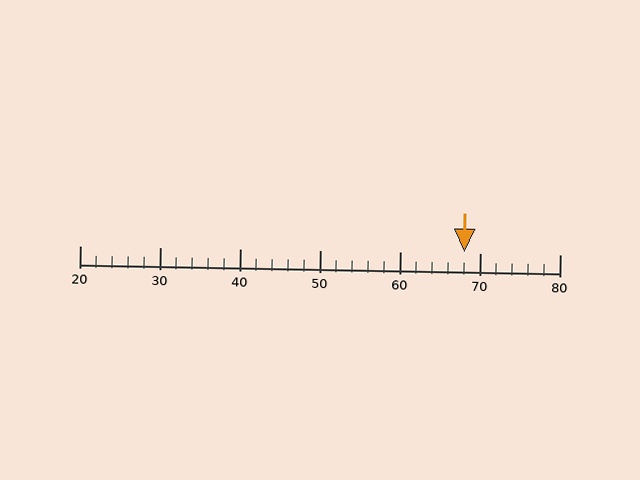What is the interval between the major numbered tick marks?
The major tick marks are spaced 10 units apart.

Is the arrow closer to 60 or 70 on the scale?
The arrow is closer to 70.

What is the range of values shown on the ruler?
The ruler shows values from 20 to 80.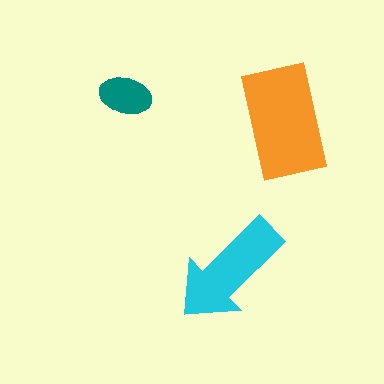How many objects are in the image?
There are 3 objects in the image.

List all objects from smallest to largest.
The teal ellipse, the cyan arrow, the orange rectangle.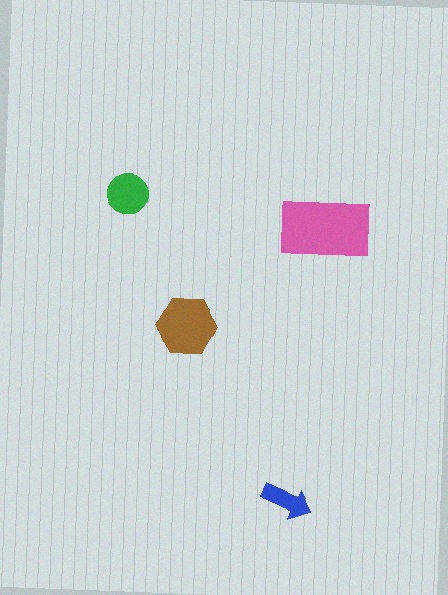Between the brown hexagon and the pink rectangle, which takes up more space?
The pink rectangle.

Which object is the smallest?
The blue arrow.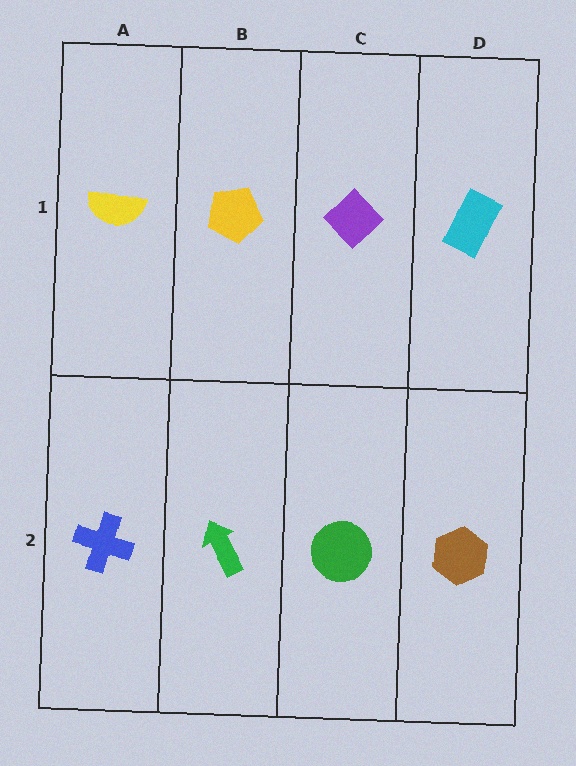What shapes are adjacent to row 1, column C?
A green circle (row 2, column C), a yellow pentagon (row 1, column B), a cyan rectangle (row 1, column D).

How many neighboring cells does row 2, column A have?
2.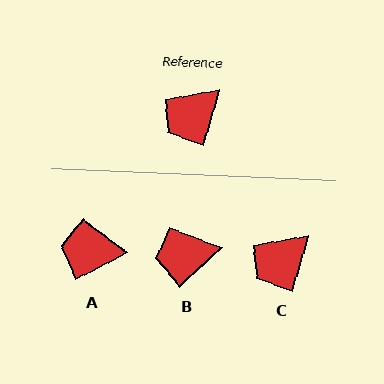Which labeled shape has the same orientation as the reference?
C.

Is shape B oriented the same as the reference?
No, it is off by about 31 degrees.